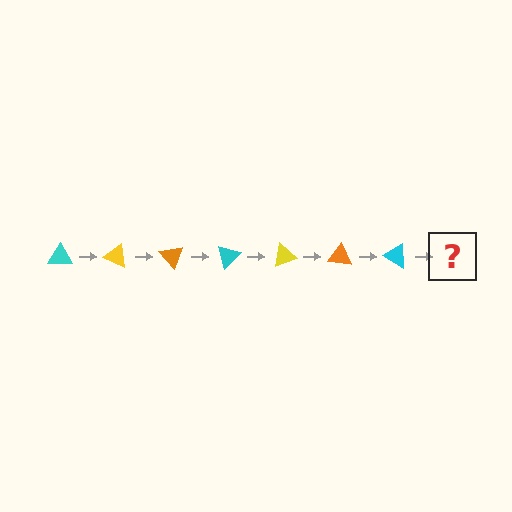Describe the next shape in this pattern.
It should be a yellow triangle, rotated 175 degrees from the start.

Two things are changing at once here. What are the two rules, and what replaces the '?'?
The two rules are that it rotates 25 degrees each step and the color cycles through cyan, yellow, and orange. The '?' should be a yellow triangle, rotated 175 degrees from the start.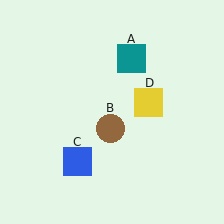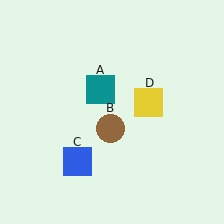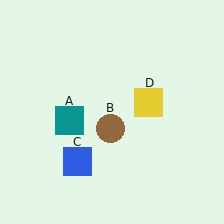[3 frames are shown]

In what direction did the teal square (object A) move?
The teal square (object A) moved down and to the left.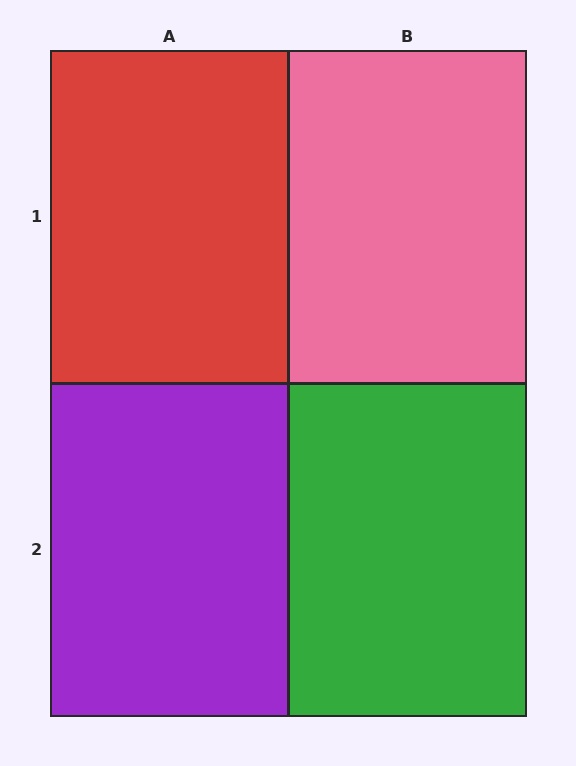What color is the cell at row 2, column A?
Purple.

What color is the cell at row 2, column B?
Green.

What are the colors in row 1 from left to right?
Red, pink.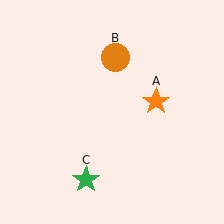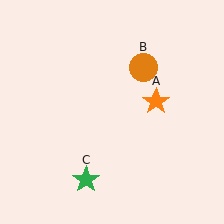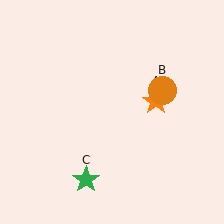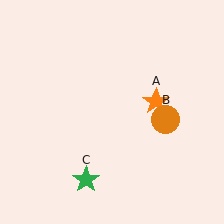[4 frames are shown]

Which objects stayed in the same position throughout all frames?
Orange star (object A) and green star (object C) remained stationary.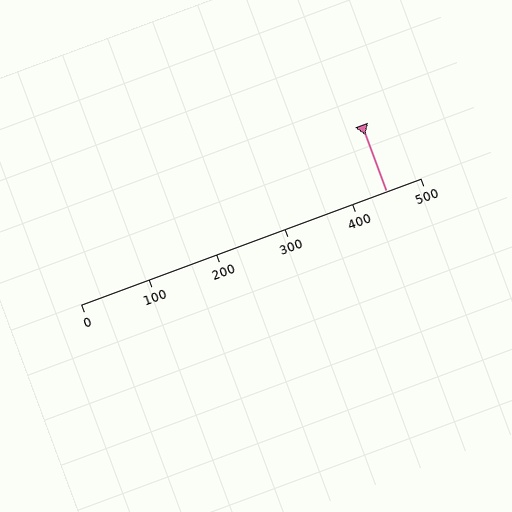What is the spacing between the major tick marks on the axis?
The major ticks are spaced 100 apart.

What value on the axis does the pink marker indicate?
The marker indicates approximately 450.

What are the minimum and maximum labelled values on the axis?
The axis runs from 0 to 500.